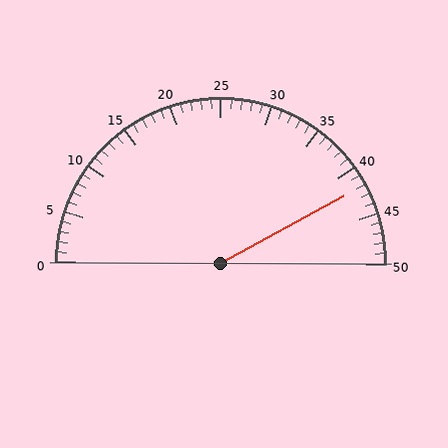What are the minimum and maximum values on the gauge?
The gauge ranges from 0 to 50.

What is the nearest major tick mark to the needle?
The nearest major tick mark is 40.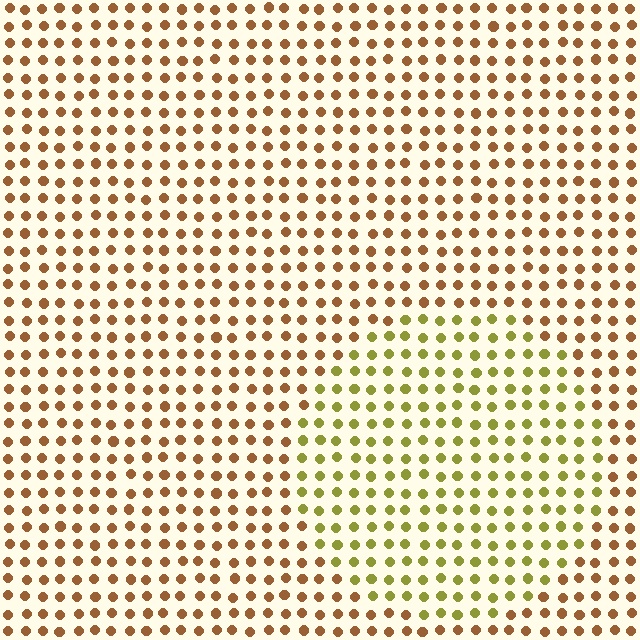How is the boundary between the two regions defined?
The boundary is defined purely by a slight shift in hue (about 42 degrees). Spacing, size, and orientation are identical on both sides.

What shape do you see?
I see a circle.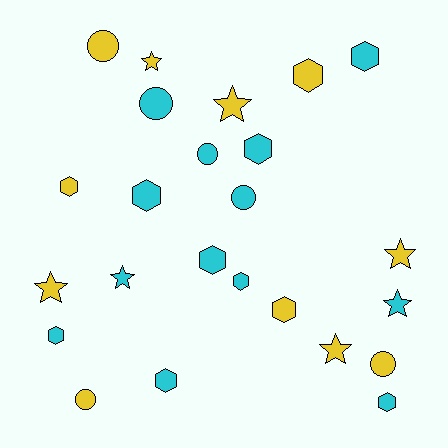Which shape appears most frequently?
Hexagon, with 11 objects.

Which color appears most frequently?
Cyan, with 13 objects.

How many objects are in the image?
There are 24 objects.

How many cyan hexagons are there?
There are 8 cyan hexagons.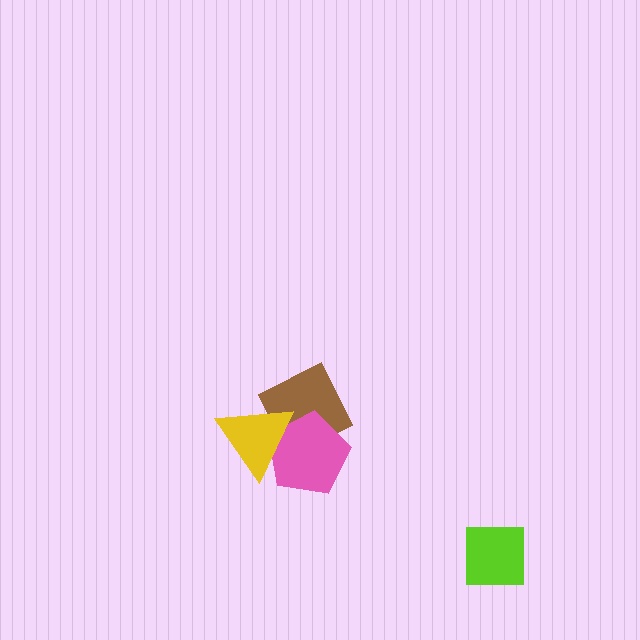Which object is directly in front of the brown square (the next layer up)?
The pink pentagon is directly in front of the brown square.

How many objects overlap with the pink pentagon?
2 objects overlap with the pink pentagon.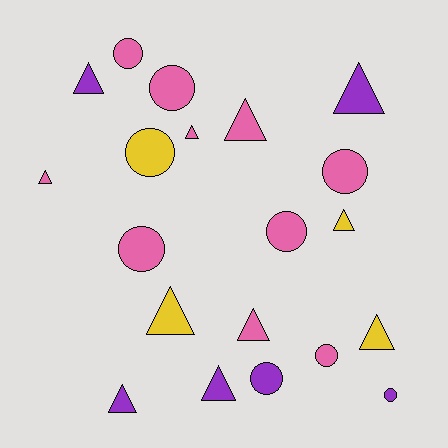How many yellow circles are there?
There is 1 yellow circle.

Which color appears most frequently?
Pink, with 10 objects.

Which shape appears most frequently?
Triangle, with 11 objects.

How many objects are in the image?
There are 20 objects.